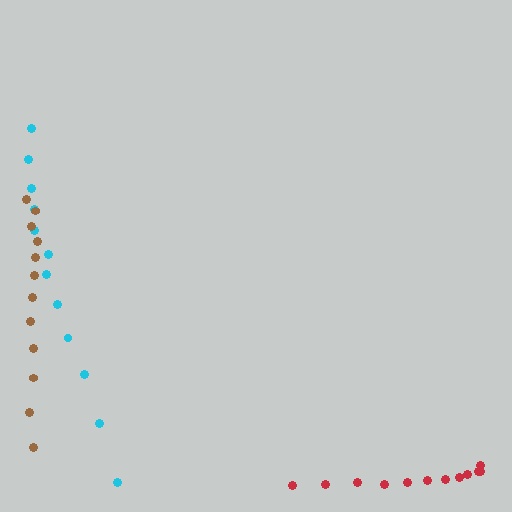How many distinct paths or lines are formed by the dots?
There are 3 distinct paths.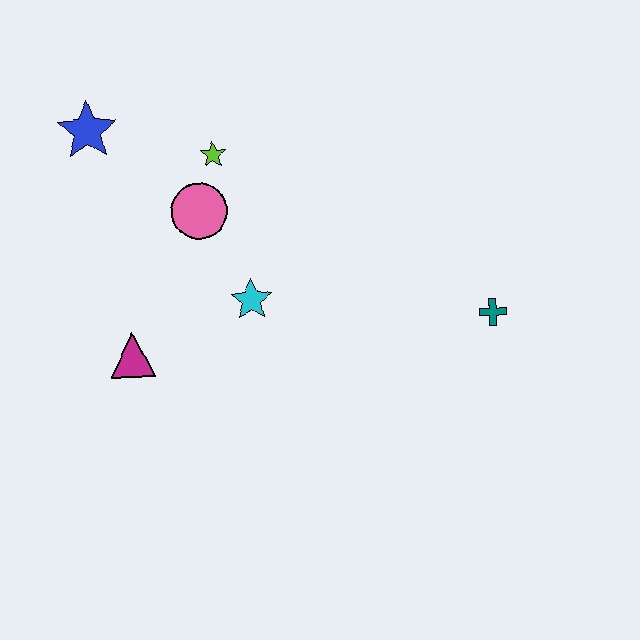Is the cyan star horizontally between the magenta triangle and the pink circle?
No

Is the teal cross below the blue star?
Yes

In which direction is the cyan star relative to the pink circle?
The cyan star is below the pink circle.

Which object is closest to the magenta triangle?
The cyan star is closest to the magenta triangle.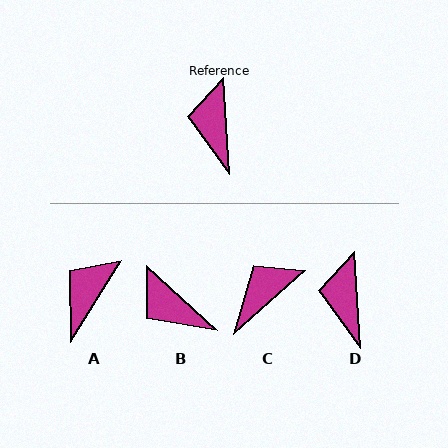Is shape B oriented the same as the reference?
No, it is off by about 44 degrees.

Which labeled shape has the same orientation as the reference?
D.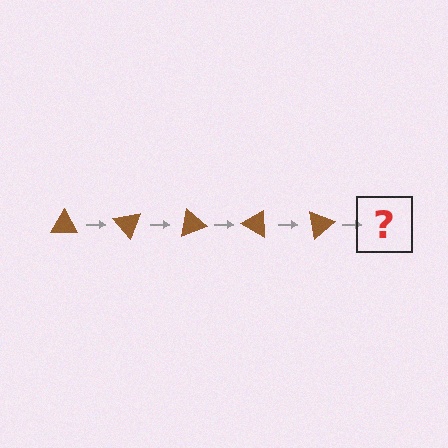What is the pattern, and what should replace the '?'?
The pattern is that the triangle rotates 50 degrees each step. The '?' should be a brown triangle rotated 250 degrees.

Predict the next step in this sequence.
The next step is a brown triangle rotated 250 degrees.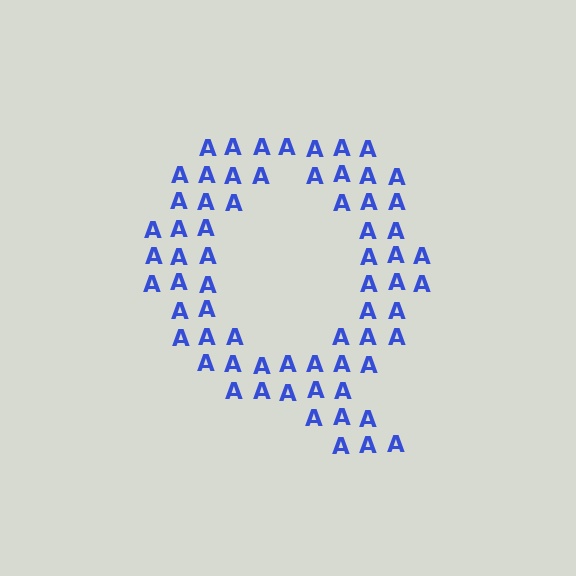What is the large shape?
The large shape is the letter Q.